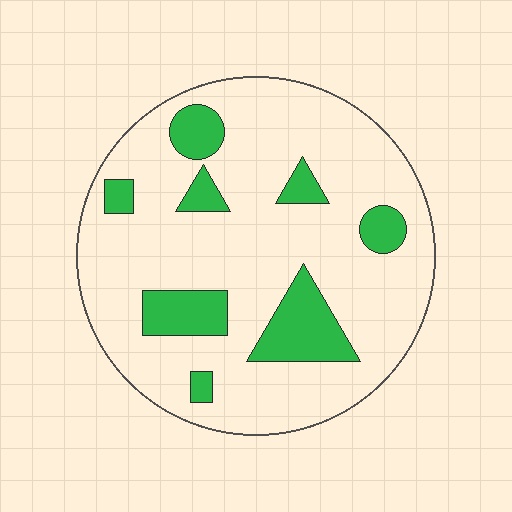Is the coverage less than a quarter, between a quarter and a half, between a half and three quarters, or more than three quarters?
Less than a quarter.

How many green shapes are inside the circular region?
8.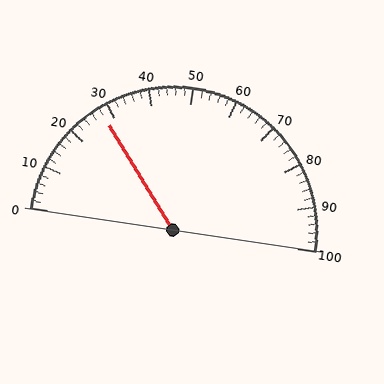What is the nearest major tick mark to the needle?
The nearest major tick mark is 30.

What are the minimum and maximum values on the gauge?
The gauge ranges from 0 to 100.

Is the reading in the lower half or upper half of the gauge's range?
The reading is in the lower half of the range (0 to 100).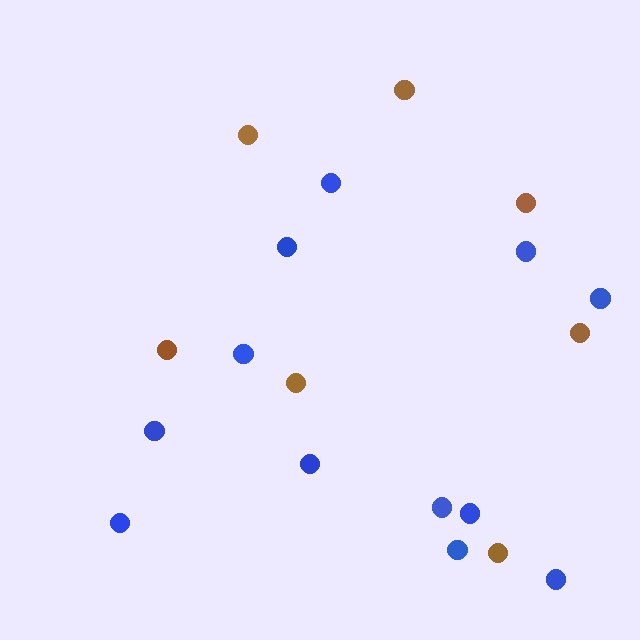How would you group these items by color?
There are 2 groups: one group of brown circles (7) and one group of blue circles (12).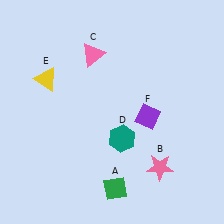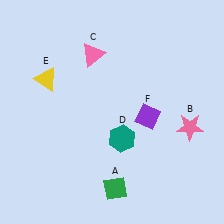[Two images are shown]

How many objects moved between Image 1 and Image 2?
1 object moved between the two images.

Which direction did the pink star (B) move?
The pink star (B) moved up.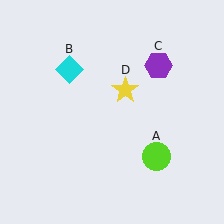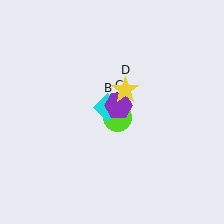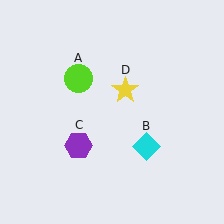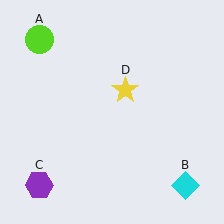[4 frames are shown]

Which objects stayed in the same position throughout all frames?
Yellow star (object D) remained stationary.